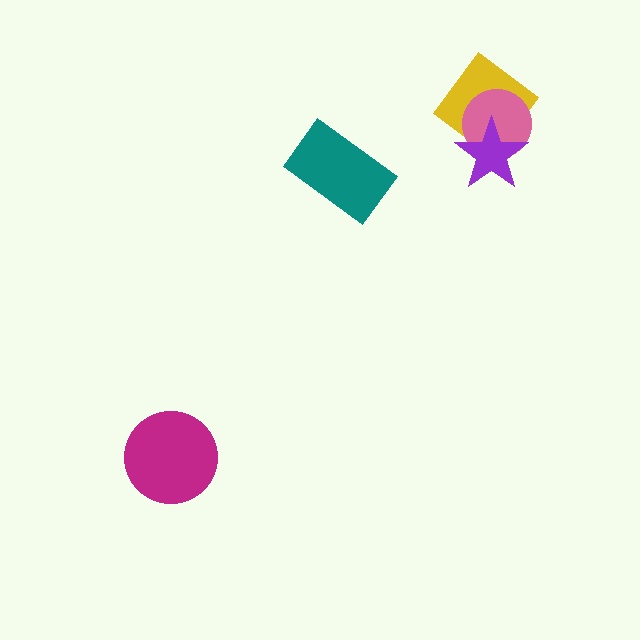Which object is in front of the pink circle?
The purple star is in front of the pink circle.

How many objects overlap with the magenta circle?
0 objects overlap with the magenta circle.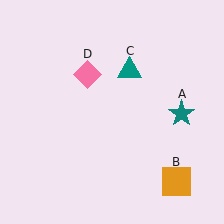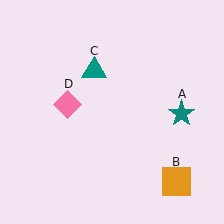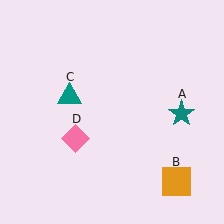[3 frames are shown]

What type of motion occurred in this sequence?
The teal triangle (object C), pink diamond (object D) rotated counterclockwise around the center of the scene.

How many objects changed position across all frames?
2 objects changed position: teal triangle (object C), pink diamond (object D).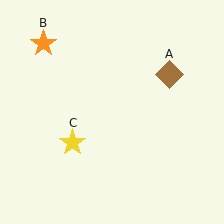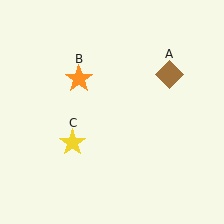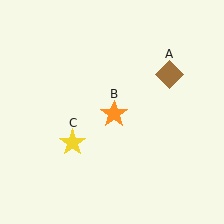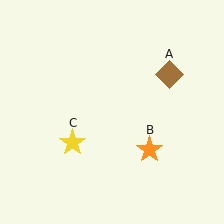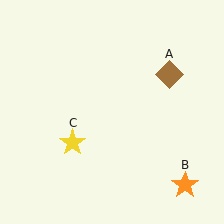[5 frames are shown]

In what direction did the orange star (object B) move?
The orange star (object B) moved down and to the right.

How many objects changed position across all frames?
1 object changed position: orange star (object B).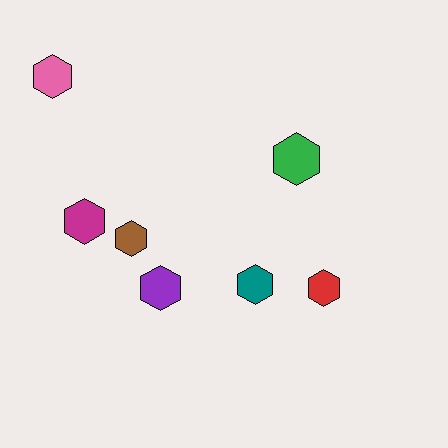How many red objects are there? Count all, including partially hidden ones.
There is 1 red object.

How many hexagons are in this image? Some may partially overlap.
There are 7 hexagons.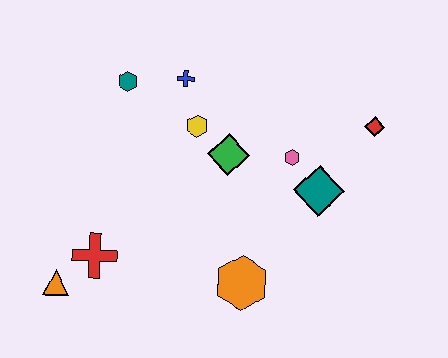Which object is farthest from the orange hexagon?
The teal hexagon is farthest from the orange hexagon.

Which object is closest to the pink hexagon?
The teal diamond is closest to the pink hexagon.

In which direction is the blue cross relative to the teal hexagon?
The blue cross is to the right of the teal hexagon.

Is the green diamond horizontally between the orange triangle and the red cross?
No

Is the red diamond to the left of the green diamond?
No